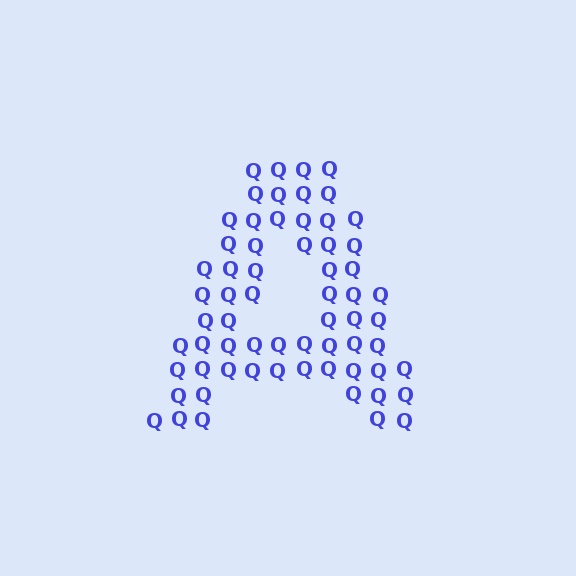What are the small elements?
The small elements are letter Q's.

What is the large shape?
The large shape is the letter A.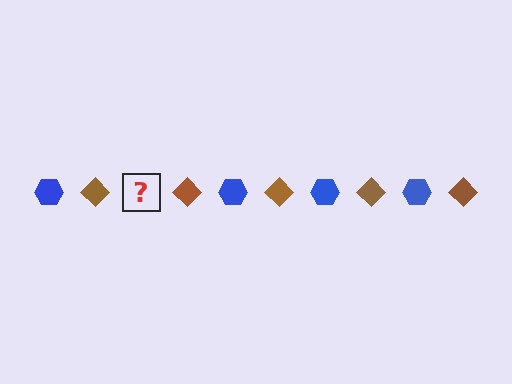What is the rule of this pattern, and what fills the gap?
The rule is that the pattern alternates between blue hexagon and brown diamond. The gap should be filled with a blue hexagon.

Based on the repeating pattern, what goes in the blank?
The blank should be a blue hexagon.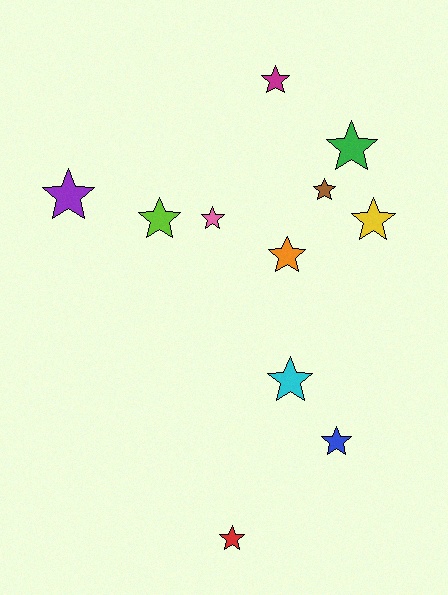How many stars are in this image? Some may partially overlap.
There are 11 stars.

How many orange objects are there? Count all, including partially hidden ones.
There is 1 orange object.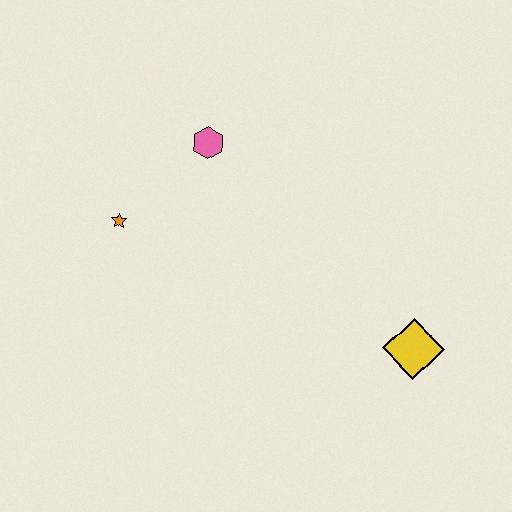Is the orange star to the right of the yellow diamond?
No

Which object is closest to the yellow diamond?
The pink hexagon is closest to the yellow diamond.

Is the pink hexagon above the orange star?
Yes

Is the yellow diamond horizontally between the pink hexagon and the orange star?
No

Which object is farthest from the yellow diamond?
The orange star is farthest from the yellow diamond.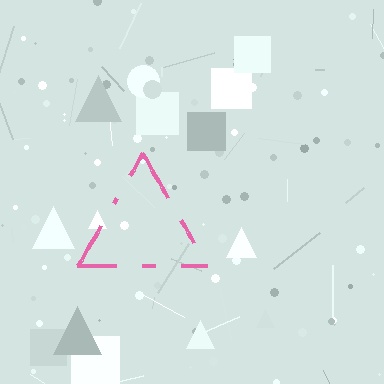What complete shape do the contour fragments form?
The contour fragments form a triangle.